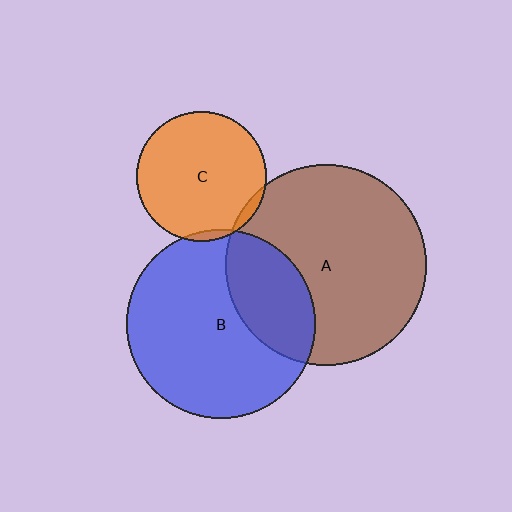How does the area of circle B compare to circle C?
Approximately 2.1 times.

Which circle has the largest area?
Circle A (brown).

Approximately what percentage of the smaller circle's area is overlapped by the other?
Approximately 30%.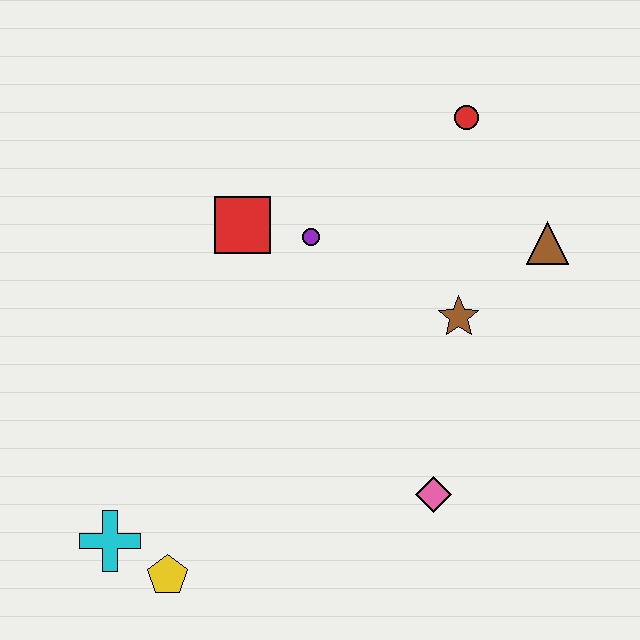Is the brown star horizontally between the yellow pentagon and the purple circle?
No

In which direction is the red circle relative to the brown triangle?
The red circle is above the brown triangle.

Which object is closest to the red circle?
The brown triangle is closest to the red circle.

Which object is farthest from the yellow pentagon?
The red circle is farthest from the yellow pentagon.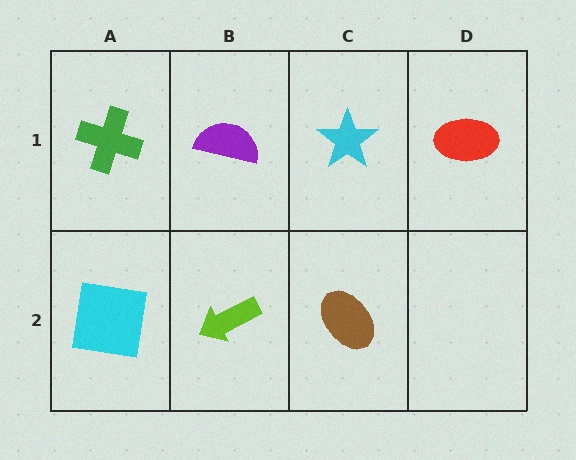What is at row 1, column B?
A purple semicircle.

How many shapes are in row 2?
3 shapes.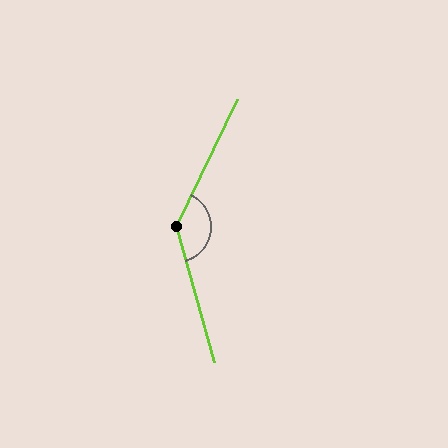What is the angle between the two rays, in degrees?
Approximately 139 degrees.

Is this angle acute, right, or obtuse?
It is obtuse.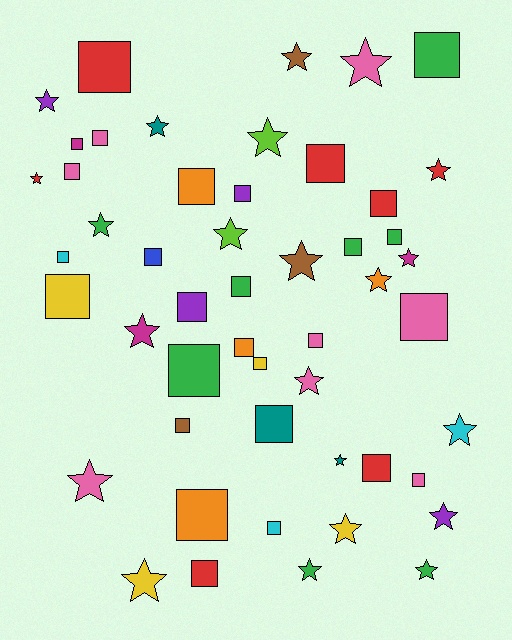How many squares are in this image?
There are 28 squares.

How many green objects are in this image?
There are 8 green objects.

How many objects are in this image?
There are 50 objects.